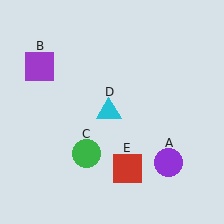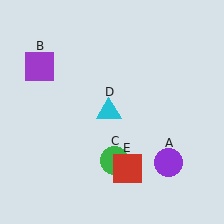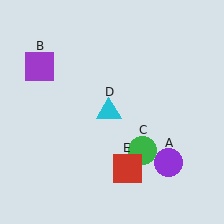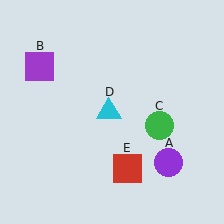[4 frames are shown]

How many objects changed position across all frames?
1 object changed position: green circle (object C).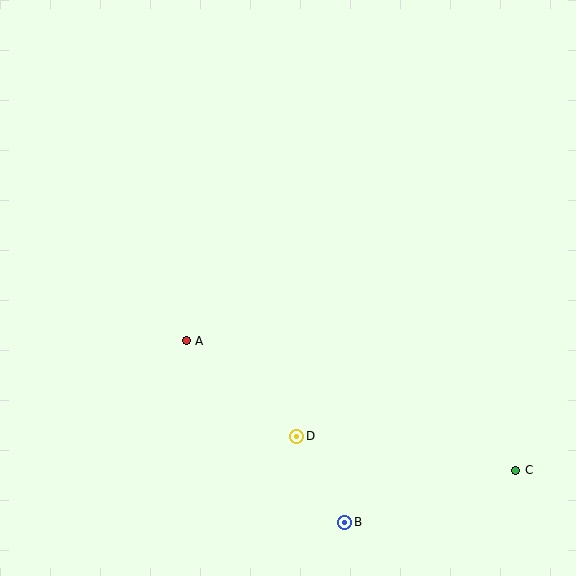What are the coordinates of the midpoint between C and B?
The midpoint between C and B is at (430, 496).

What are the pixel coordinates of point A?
Point A is at (186, 341).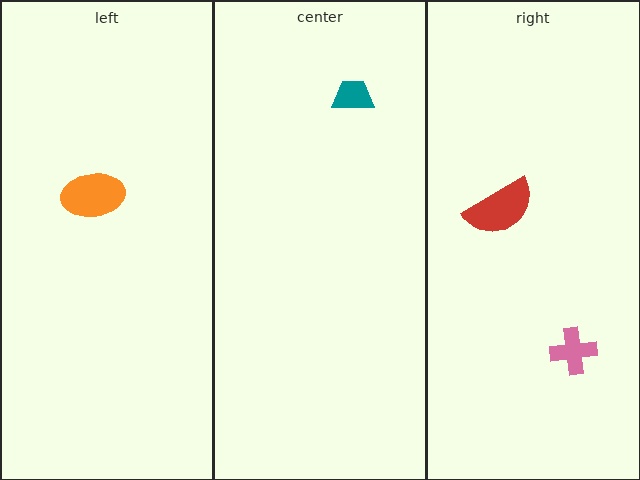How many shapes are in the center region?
1.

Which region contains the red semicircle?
The right region.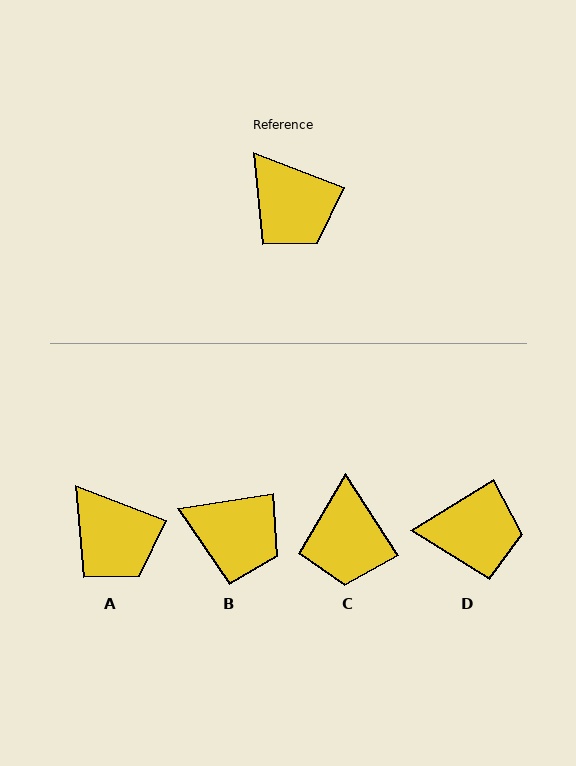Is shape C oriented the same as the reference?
No, it is off by about 36 degrees.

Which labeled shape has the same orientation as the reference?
A.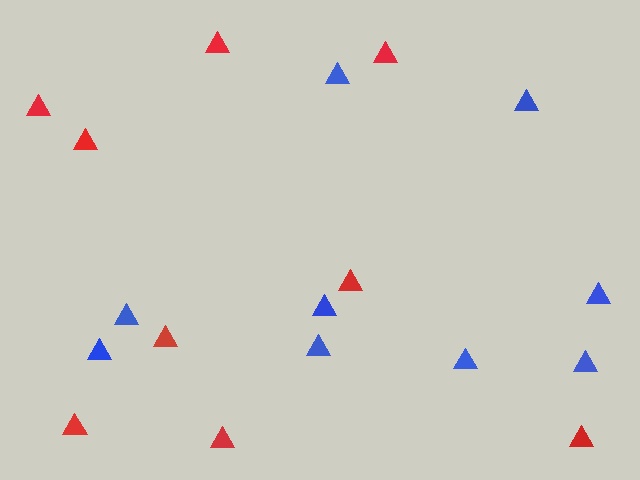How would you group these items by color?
There are 2 groups: one group of red triangles (9) and one group of blue triangles (9).